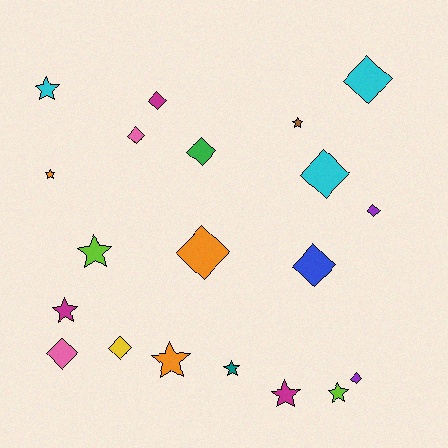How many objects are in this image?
There are 20 objects.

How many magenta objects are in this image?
There are 3 magenta objects.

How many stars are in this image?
There are 9 stars.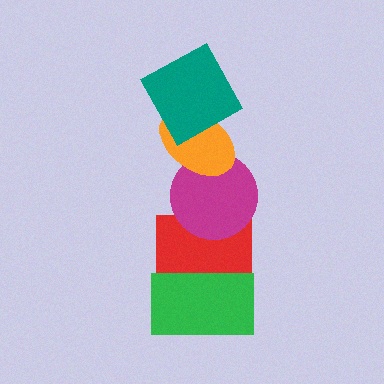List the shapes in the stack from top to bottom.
From top to bottom: the teal square, the orange ellipse, the magenta circle, the red rectangle, the green rectangle.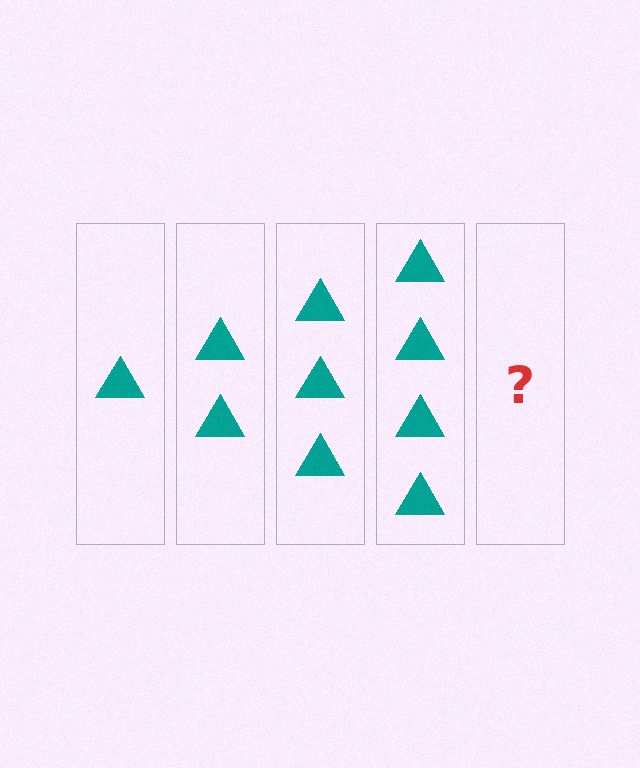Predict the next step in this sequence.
The next step is 5 triangles.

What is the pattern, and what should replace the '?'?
The pattern is that each step adds one more triangle. The '?' should be 5 triangles.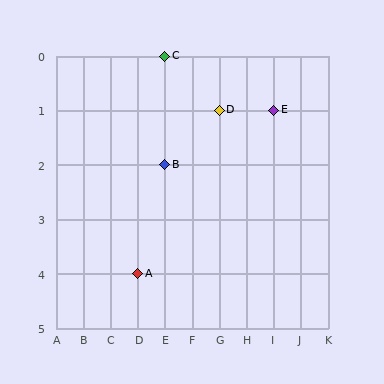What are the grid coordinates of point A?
Point A is at grid coordinates (D, 4).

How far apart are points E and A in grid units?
Points E and A are 5 columns and 3 rows apart (about 5.8 grid units diagonally).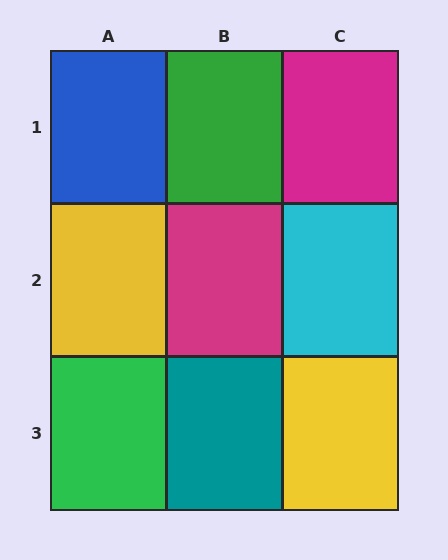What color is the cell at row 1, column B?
Green.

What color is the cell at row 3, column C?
Yellow.